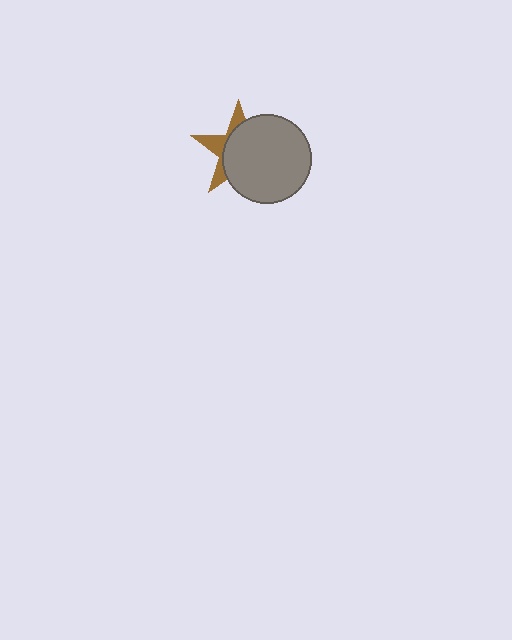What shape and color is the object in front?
The object in front is a gray circle.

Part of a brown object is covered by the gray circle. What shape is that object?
It is a star.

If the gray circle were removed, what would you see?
You would see the complete brown star.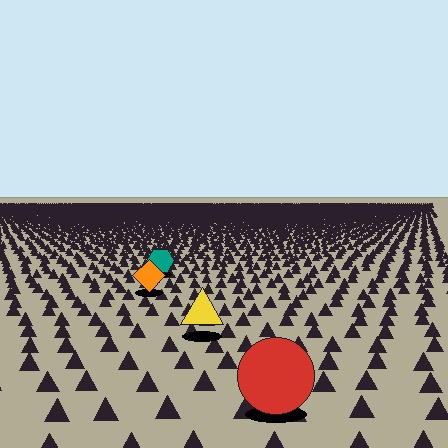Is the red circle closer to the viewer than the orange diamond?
Yes. The red circle is closer — you can tell from the texture gradient: the ground texture is coarser near it.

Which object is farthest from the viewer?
The teal hexagon is farthest from the viewer. It appears smaller and the ground texture around it is denser.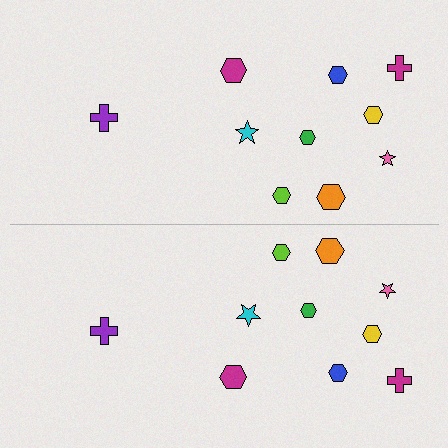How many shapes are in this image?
There are 20 shapes in this image.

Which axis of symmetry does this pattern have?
The pattern has a horizontal axis of symmetry running through the center of the image.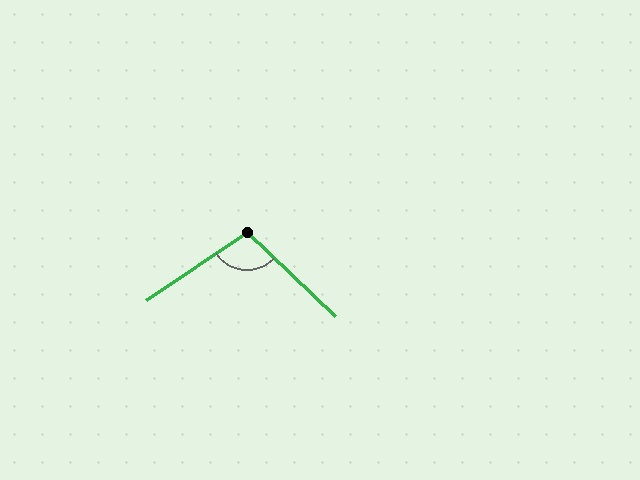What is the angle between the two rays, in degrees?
Approximately 102 degrees.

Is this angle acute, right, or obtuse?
It is obtuse.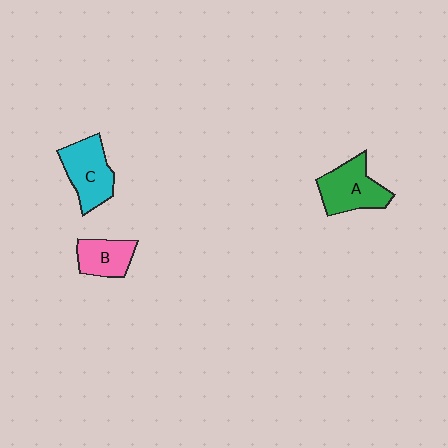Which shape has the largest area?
Shape A (green).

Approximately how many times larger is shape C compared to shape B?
Approximately 1.4 times.